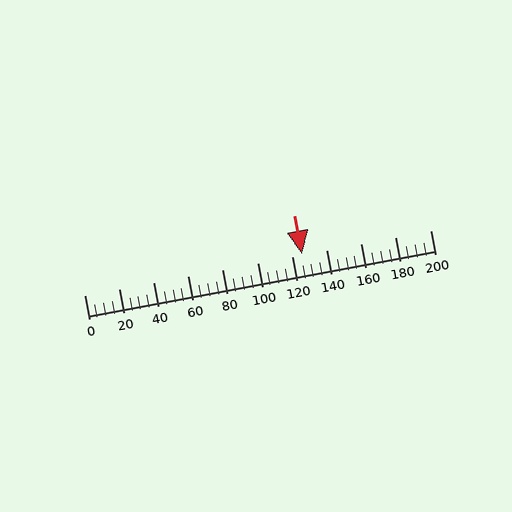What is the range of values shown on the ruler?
The ruler shows values from 0 to 200.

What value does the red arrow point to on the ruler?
The red arrow points to approximately 126.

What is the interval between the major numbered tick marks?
The major tick marks are spaced 20 units apart.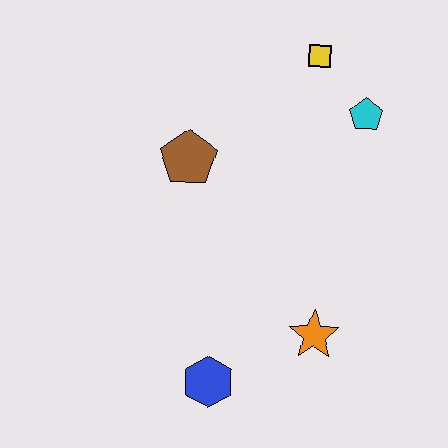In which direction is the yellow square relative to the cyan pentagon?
The yellow square is above the cyan pentagon.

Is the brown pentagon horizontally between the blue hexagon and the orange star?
No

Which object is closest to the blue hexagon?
The orange star is closest to the blue hexagon.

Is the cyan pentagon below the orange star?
No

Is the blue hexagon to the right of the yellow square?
No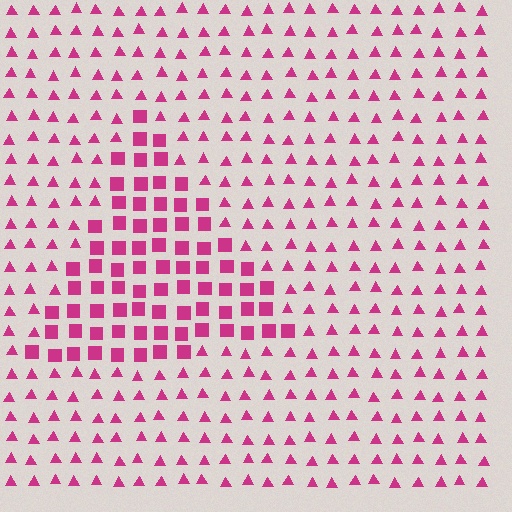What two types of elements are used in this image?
The image uses squares inside the triangle region and triangles outside it.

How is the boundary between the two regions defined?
The boundary is defined by a change in element shape: squares inside vs. triangles outside. All elements share the same color and spacing.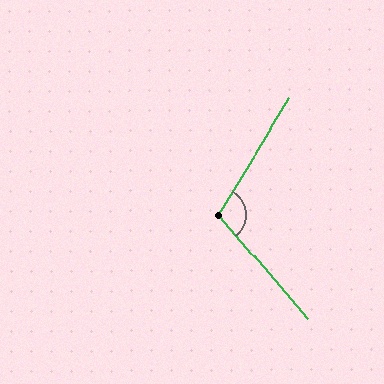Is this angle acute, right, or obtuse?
It is obtuse.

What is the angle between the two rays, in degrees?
Approximately 109 degrees.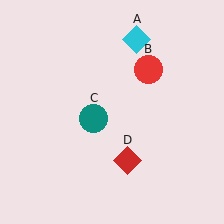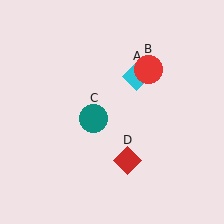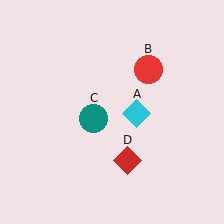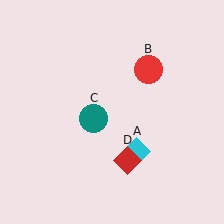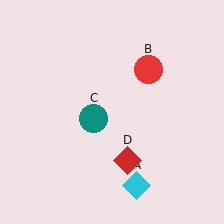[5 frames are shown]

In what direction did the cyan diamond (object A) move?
The cyan diamond (object A) moved down.